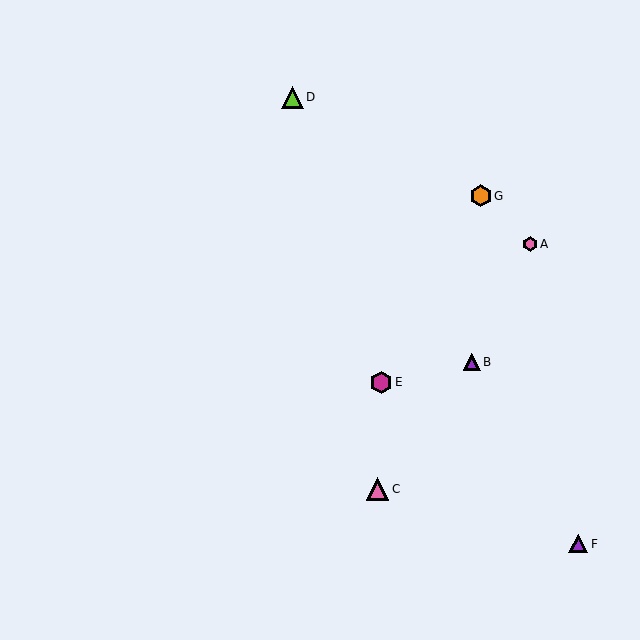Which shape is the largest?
The magenta hexagon (labeled E) is the largest.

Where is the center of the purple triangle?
The center of the purple triangle is at (578, 544).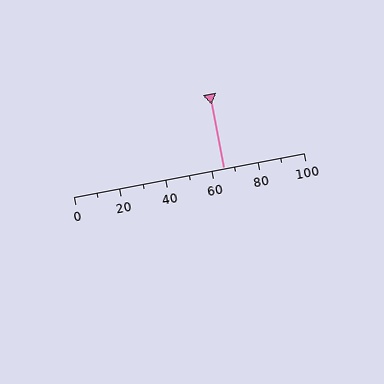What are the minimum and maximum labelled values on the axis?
The axis runs from 0 to 100.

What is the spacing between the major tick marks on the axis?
The major ticks are spaced 20 apart.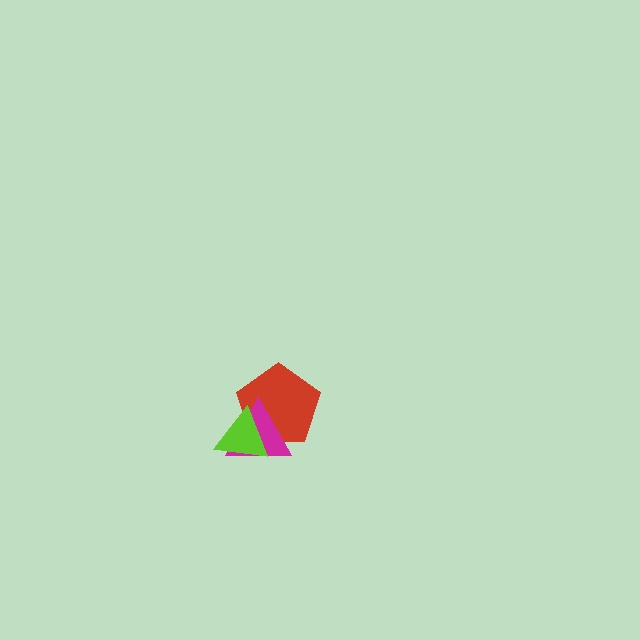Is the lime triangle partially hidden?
No, no other shape covers it.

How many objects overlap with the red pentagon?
2 objects overlap with the red pentagon.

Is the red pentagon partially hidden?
Yes, it is partially covered by another shape.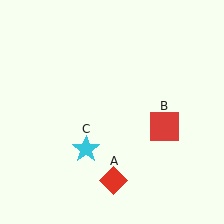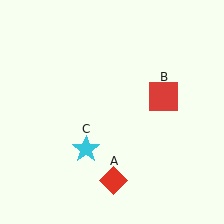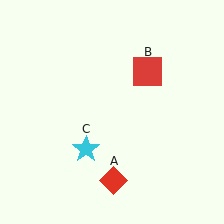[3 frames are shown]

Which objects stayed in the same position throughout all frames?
Red diamond (object A) and cyan star (object C) remained stationary.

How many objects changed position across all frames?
1 object changed position: red square (object B).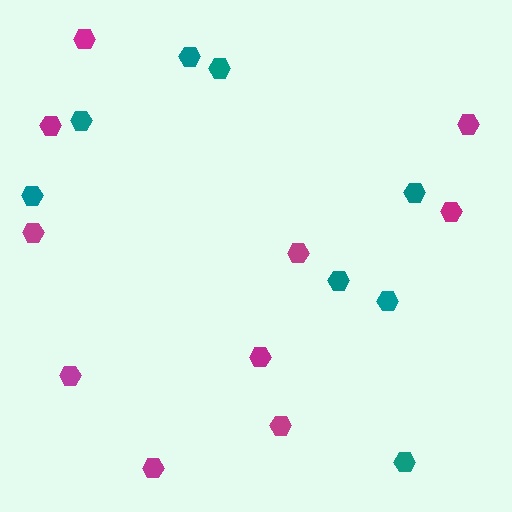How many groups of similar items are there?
There are 2 groups: one group of teal hexagons (8) and one group of magenta hexagons (10).